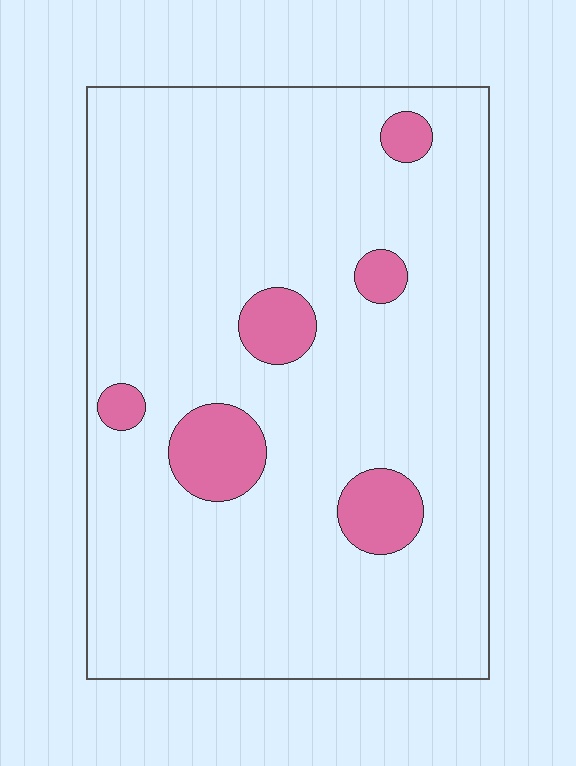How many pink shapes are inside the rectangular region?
6.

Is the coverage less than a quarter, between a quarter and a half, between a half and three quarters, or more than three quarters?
Less than a quarter.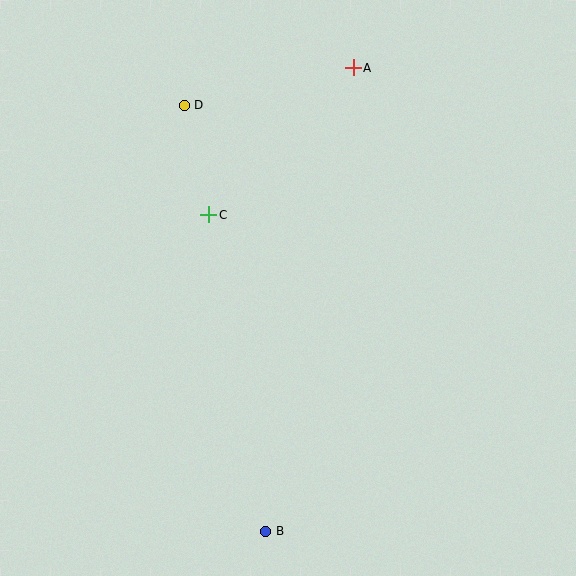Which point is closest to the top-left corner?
Point D is closest to the top-left corner.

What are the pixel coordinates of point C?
Point C is at (209, 215).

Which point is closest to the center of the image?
Point C at (209, 215) is closest to the center.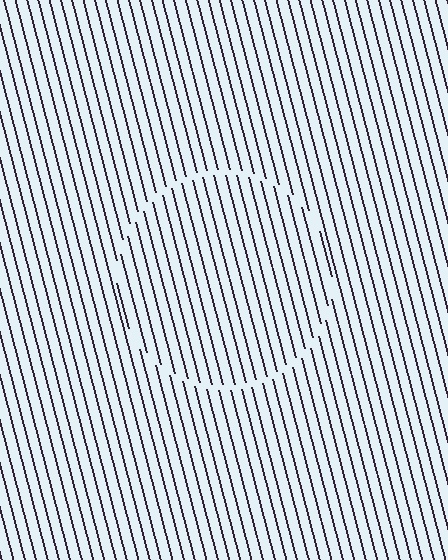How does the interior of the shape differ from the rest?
The interior of the shape contains the same grating, shifted by half a period — the contour is defined by the phase discontinuity where line-ends from the inner and outer gratings abut.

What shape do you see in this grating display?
An illusory circle. The interior of the shape contains the same grating, shifted by half a period — the contour is defined by the phase discontinuity where line-ends from the inner and outer gratings abut.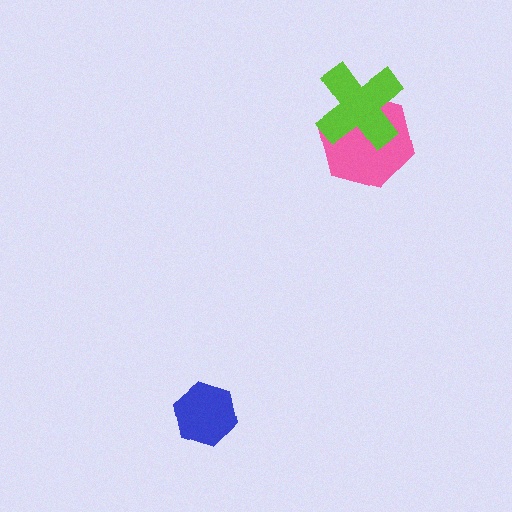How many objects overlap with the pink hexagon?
1 object overlaps with the pink hexagon.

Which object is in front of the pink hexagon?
The lime cross is in front of the pink hexagon.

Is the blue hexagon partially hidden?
No, no other shape covers it.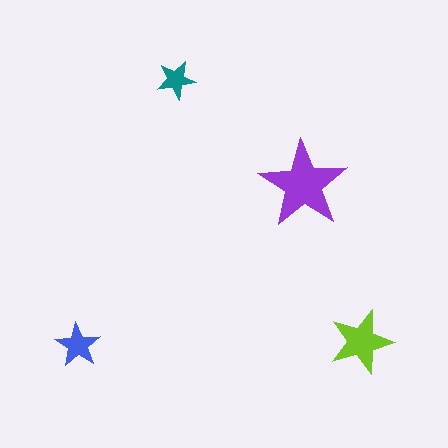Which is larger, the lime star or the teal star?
The lime one.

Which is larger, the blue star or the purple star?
The purple one.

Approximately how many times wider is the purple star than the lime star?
About 1.5 times wider.